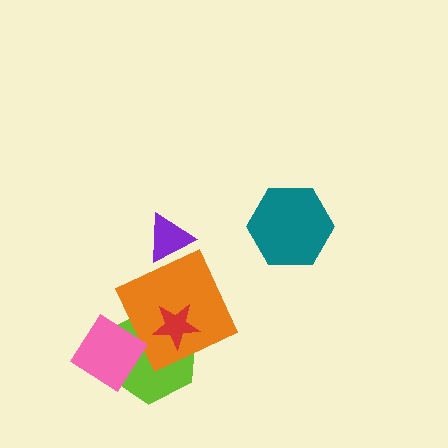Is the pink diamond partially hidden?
No, no other shape covers it.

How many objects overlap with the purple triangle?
0 objects overlap with the purple triangle.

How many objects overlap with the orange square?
2 objects overlap with the orange square.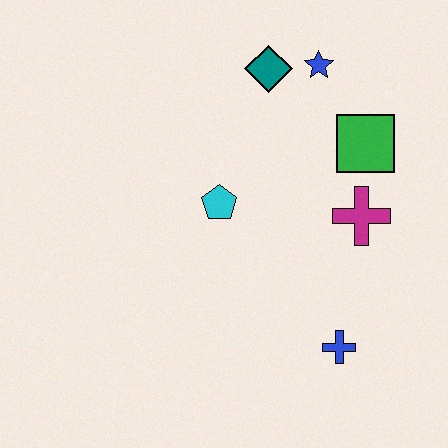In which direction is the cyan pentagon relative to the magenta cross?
The cyan pentagon is to the left of the magenta cross.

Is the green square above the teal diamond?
No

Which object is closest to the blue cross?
The magenta cross is closest to the blue cross.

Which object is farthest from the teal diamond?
The blue cross is farthest from the teal diamond.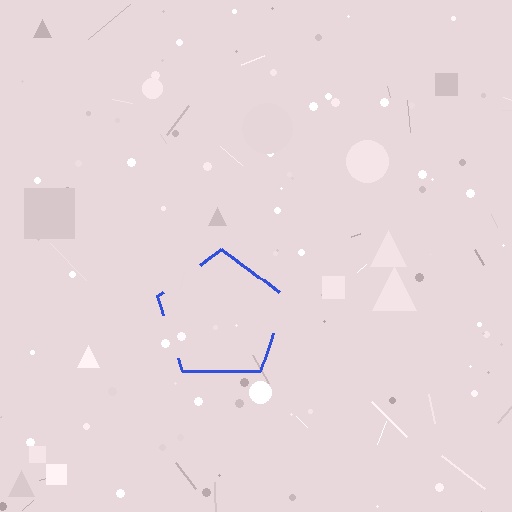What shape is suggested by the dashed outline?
The dashed outline suggests a pentagon.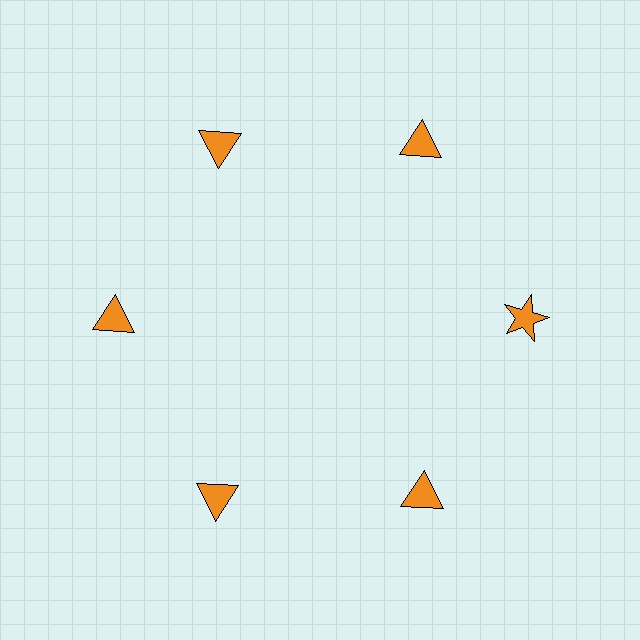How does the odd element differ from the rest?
It has a different shape: star instead of triangle.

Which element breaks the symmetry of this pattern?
The orange star at roughly the 3 o'clock position breaks the symmetry. All other shapes are orange triangles.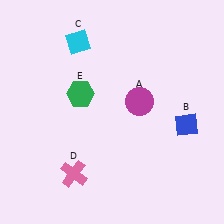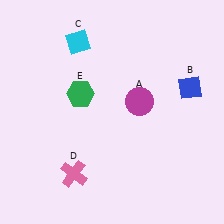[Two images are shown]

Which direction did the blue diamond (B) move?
The blue diamond (B) moved up.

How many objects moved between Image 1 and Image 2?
1 object moved between the two images.